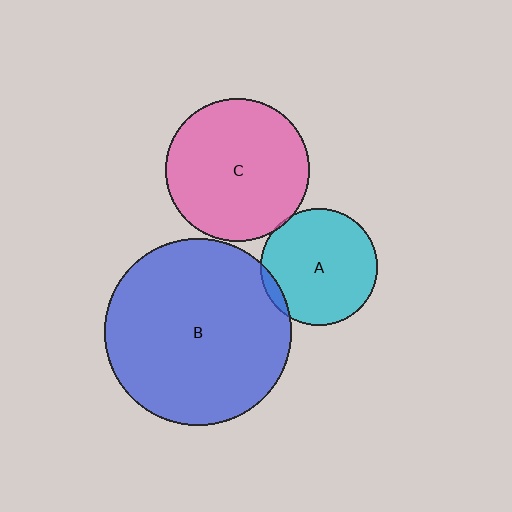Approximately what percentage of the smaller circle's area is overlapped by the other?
Approximately 5%.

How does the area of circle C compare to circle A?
Approximately 1.5 times.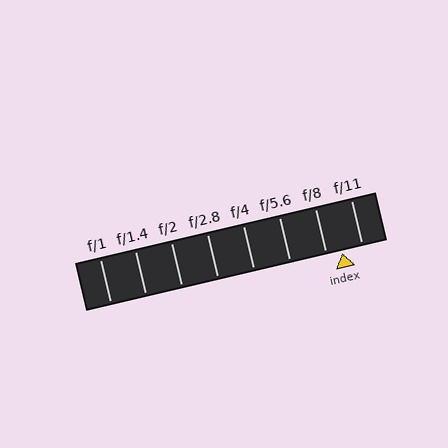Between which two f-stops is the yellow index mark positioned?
The index mark is between f/8 and f/11.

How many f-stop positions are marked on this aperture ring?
There are 8 f-stop positions marked.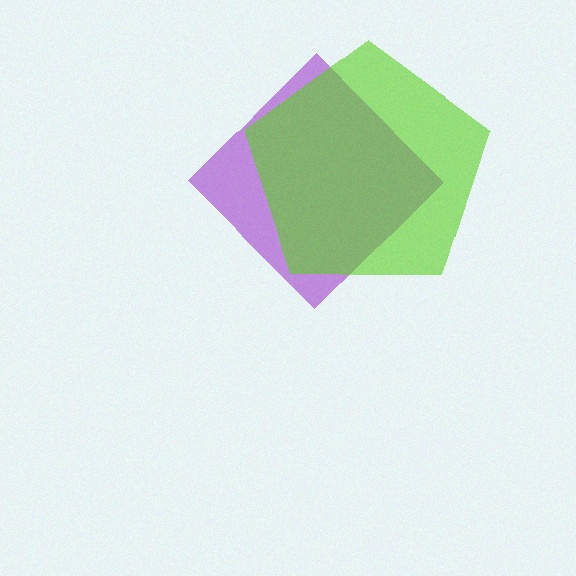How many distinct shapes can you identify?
There are 2 distinct shapes: a purple diamond, a lime pentagon.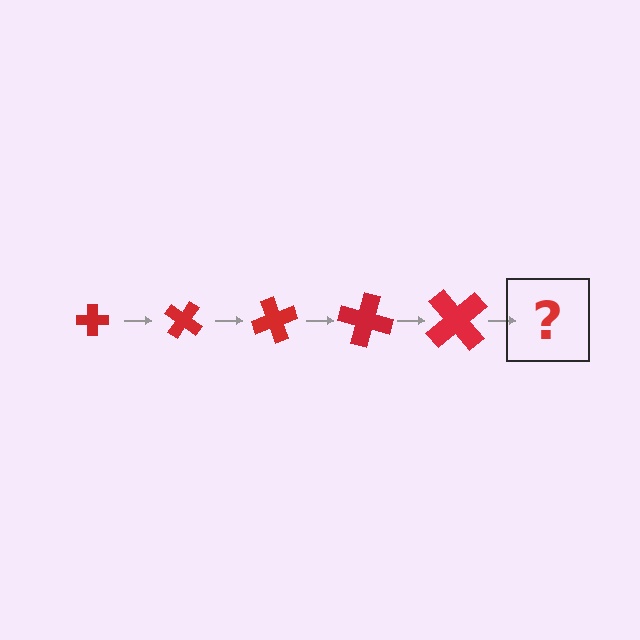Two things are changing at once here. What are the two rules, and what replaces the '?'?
The two rules are that the cross grows larger each step and it rotates 35 degrees each step. The '?' should be a cross, larger than the previous one and rotated 175 degrees from the start.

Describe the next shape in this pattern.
It should be a cross, larger than the previous one and rotated 175 degrees from the start.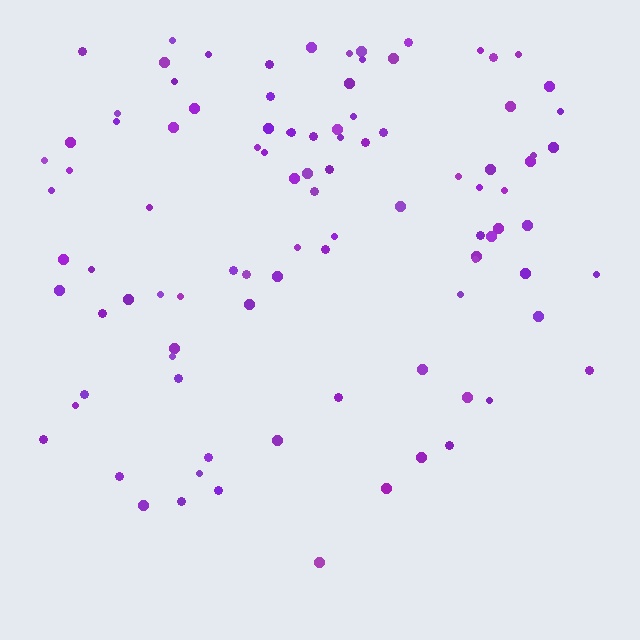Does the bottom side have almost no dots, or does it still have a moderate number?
Still a moderate number, just noticeably fewer than the top.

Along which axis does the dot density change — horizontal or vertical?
Vertical.